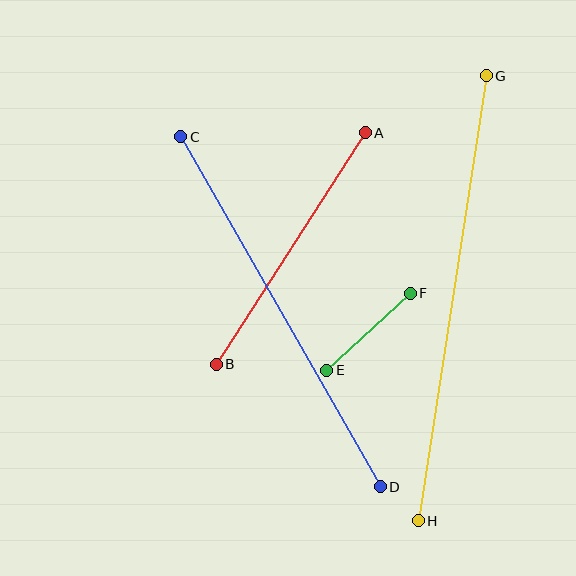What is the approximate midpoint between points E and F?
The midpoint is at approximately (368, 332) pixels.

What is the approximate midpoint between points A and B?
The midpoint is at approximately (291, 249) pixels.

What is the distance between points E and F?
The distance is approximately 114 pixels.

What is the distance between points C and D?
The distance is approximately 402 pixels.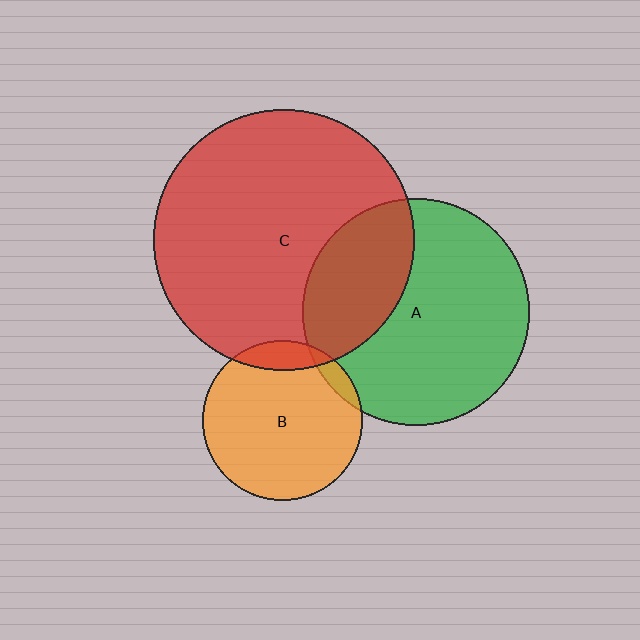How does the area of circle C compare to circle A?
Approximately 1.3 times.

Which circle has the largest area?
Circle C (red).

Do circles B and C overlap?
Yes.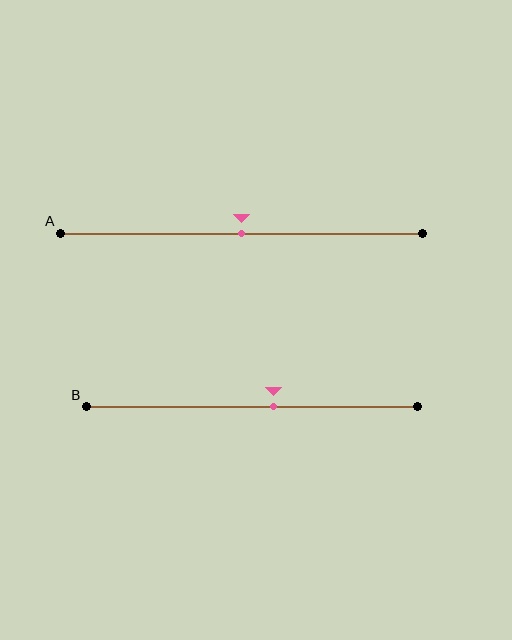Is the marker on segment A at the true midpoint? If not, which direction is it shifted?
Yes, the marker on segment A is at the true midpoint.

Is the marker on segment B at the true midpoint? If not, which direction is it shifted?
No, the marker on segment B is shifted to the right by about 7% of the segment length.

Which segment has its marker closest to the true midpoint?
Segment A has its marker closest to the true midpoint.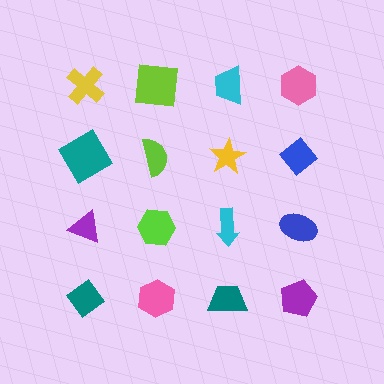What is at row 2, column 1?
A teal diamond.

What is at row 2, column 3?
A yellow star.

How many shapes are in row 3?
4 shapes.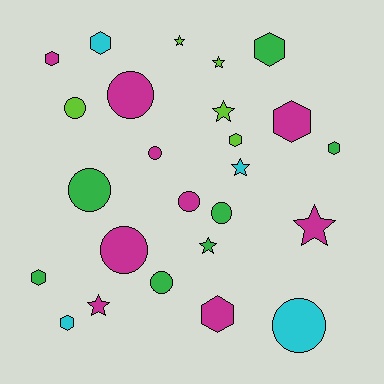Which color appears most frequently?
Magenta, with 9 objects.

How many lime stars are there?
There are 3 lime stars.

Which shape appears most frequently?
Circle, with 9 objects.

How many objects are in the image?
There are 25 objects.